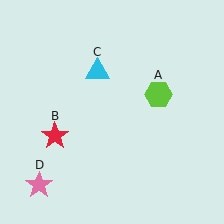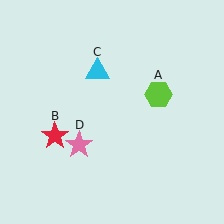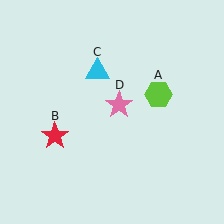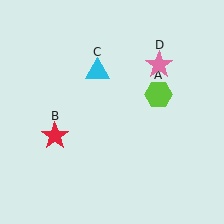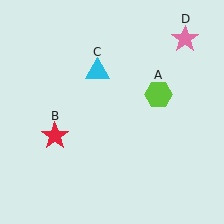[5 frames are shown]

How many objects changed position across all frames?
1 object changed position: pink star (object D).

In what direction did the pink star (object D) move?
The pink star (object D) moved up and to the right.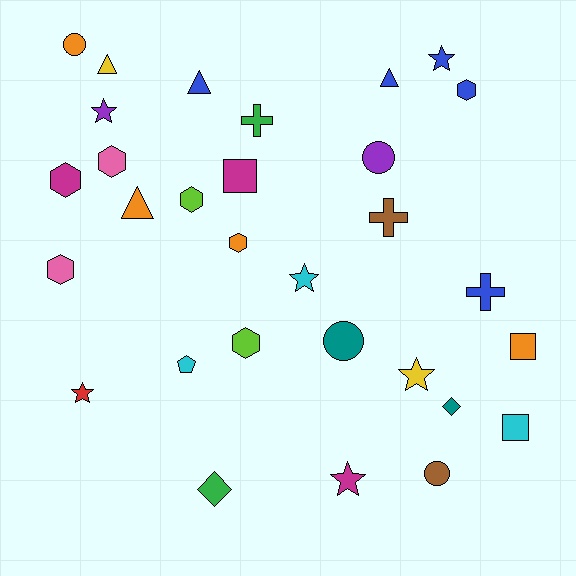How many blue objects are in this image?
There are 5 blue objects.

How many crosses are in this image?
There are 3 crosses.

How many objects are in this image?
There are 30 objects.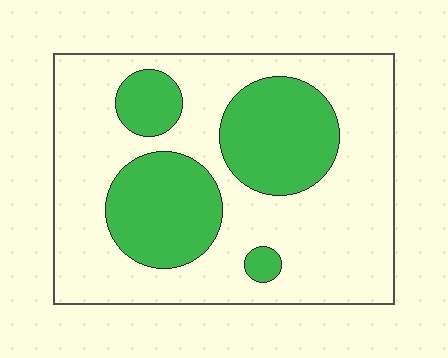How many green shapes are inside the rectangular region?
4.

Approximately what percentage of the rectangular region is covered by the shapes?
Approximately 30%.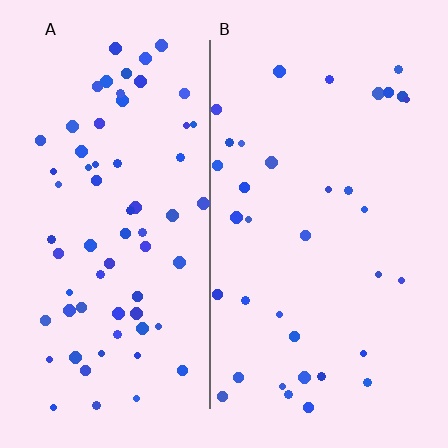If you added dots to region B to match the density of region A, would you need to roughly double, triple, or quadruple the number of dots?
Approximately double.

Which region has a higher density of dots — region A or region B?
A (the left).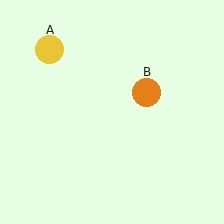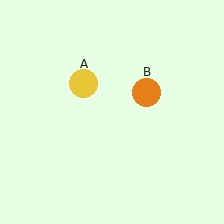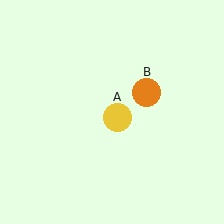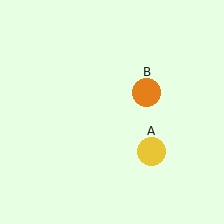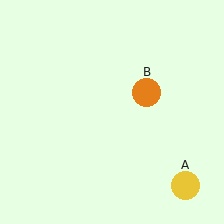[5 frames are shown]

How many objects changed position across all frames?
1 object changed position: yellow circle (object A).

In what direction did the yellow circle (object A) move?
The yellow circle (object A) moved down and to the right.